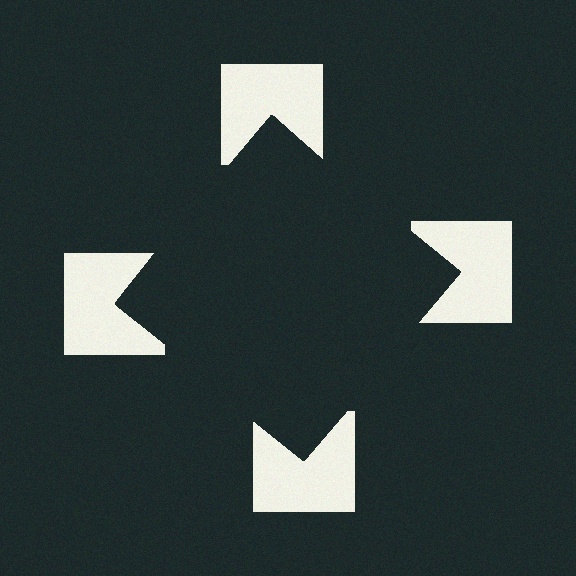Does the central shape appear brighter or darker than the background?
It typically appears slightly darker than the background, even though no actual brightness change is drawn.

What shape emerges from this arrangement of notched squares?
An illusory square — its edges are inferred from the aligned wedge cuts in the notched squares, not physically drawn.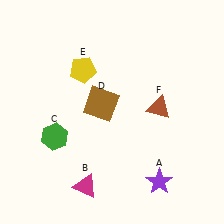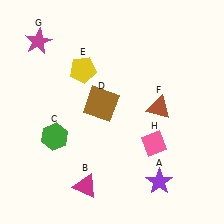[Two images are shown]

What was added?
A magenta star (G), a pink diamond (H) were added in Image 2.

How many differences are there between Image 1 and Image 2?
There are 2 differences between the two images.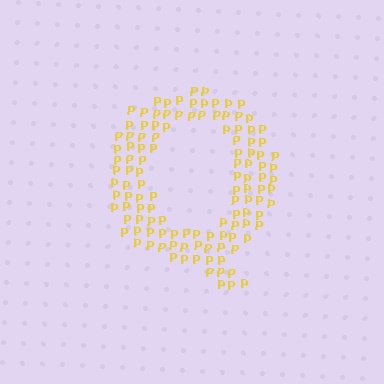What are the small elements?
The small elements are letter P's.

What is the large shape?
The large shape is the letter Q.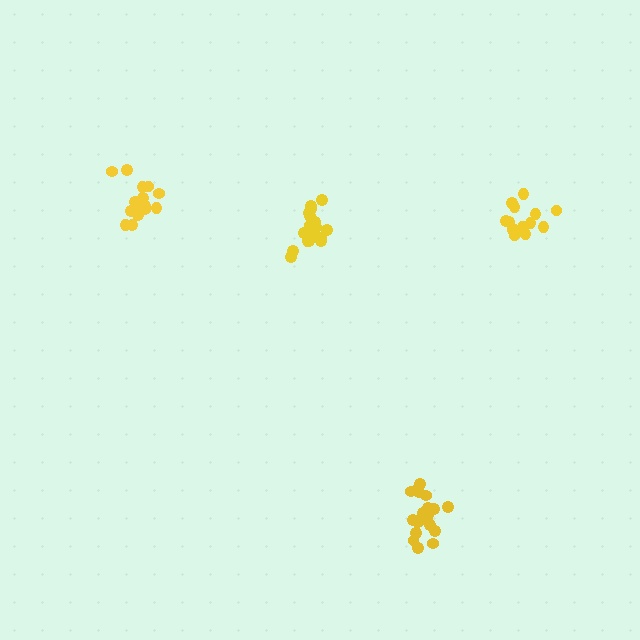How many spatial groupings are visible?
There are 4 spatial groupings.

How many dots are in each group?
Group 1: 20 dots, Group 2: 20 dots, Group 3: 16 dots, Group 4: 15 dots (71 total).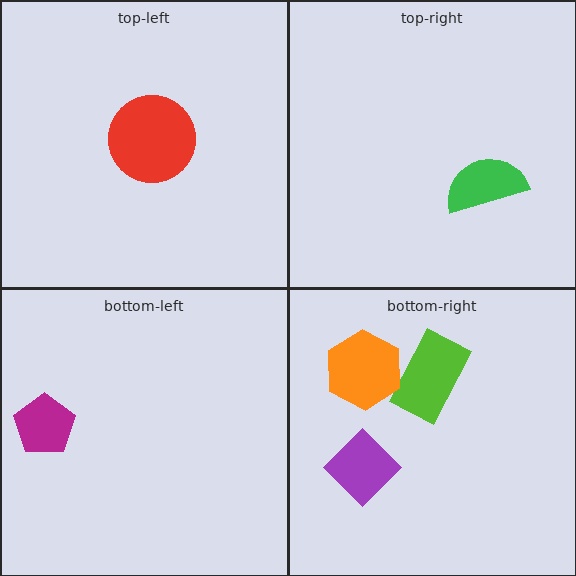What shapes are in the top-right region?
The green semicircle.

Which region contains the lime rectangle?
The bottom-right region.